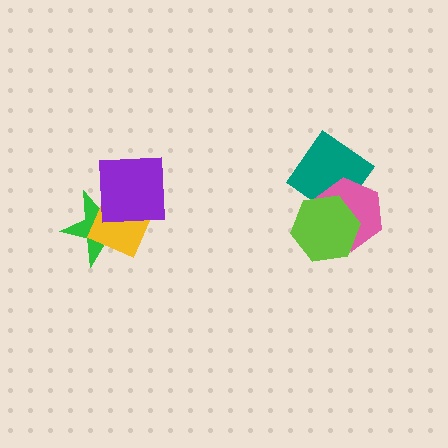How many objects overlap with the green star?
2 objects overlap with the green star.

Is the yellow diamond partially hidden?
Yes, it is partially covered by another shape.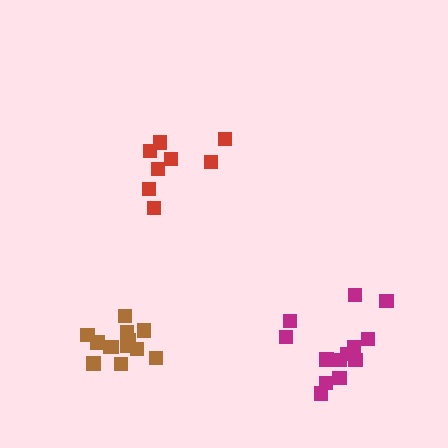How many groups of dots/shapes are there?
There are 3 groups.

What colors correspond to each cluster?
The clusters are colored: brown, red, magenta.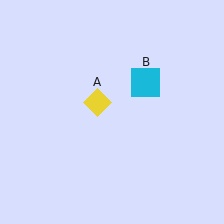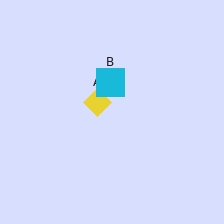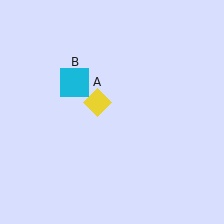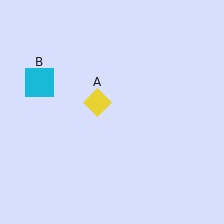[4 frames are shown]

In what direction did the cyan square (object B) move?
The cyan square (object B) moved left.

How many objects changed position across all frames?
1 object changed position: cyan square (object B).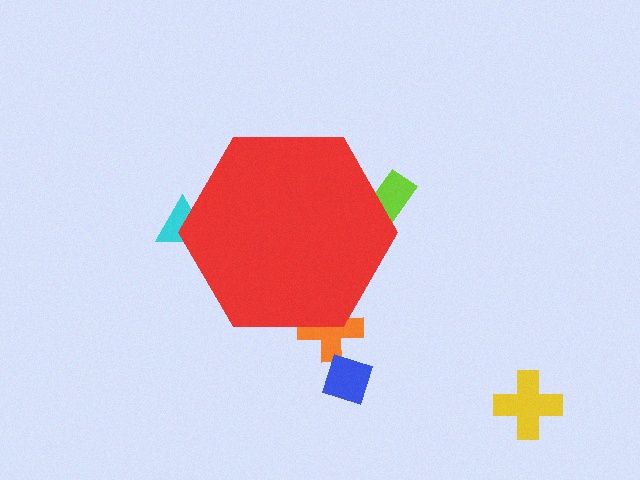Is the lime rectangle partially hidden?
Yes, the lime rectangle is partially hidden behind the red hexagon.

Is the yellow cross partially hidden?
No, the yellow cross is fully visible.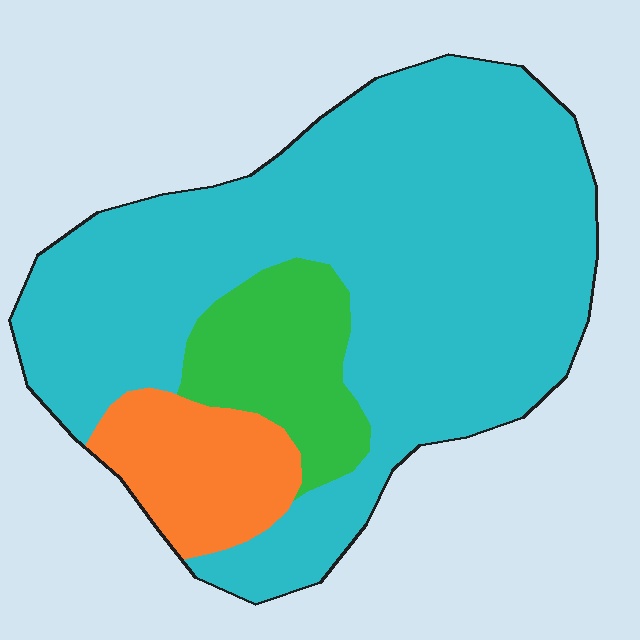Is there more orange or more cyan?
Cyan.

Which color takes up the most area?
Cyan, at roughly 75%.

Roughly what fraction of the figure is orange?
Orange takes up about one eighth (1/8) of the figure.